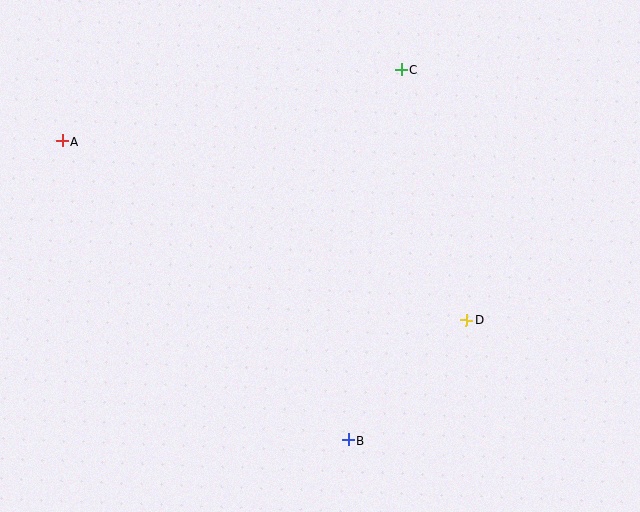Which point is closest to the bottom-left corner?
Point B is closest to the bottom-left corner.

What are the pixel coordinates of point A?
Point A is at (63, 141).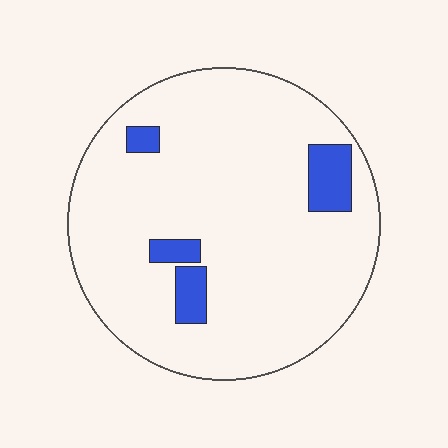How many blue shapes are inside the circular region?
4.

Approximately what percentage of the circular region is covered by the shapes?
Approximately 10%.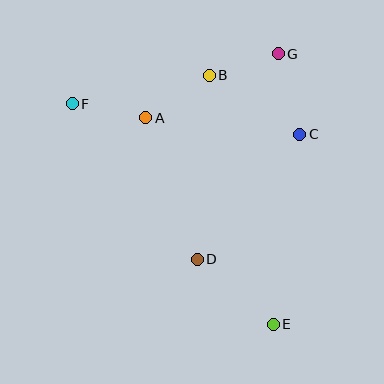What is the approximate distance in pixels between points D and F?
The distance between D and F is approximately 199 pixels.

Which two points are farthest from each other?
Points E and F are farthest from each other.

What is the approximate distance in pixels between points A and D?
The distance between A and D is approximately 150 pixels.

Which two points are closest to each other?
Points B and G are closest to each other.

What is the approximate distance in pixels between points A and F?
The distance between A and F is approximately 75 pixels.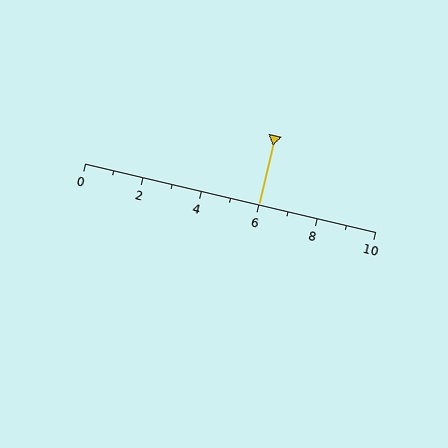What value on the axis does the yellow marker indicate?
The marker indicates approximately 6.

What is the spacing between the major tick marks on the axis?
The major ticks are spaced 2 apart.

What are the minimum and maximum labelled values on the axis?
The axis runs from 0 to 10.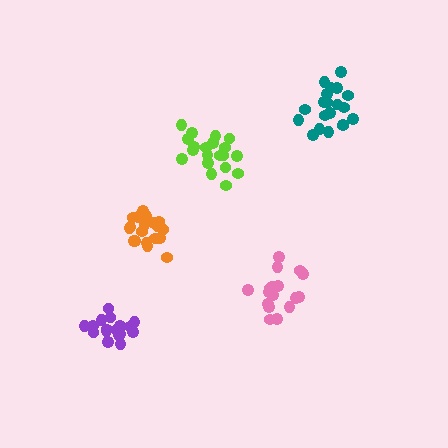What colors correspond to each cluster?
The clusters are colored: teal, purple, orange, pink, lime.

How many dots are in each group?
Group 1: 20 dots, Group 2: 17 dots, Group 3: 20 dots, Group 4: 17 dots, Group 5: 20 dots (94 total).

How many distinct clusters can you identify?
There are 5 distinct clusters.